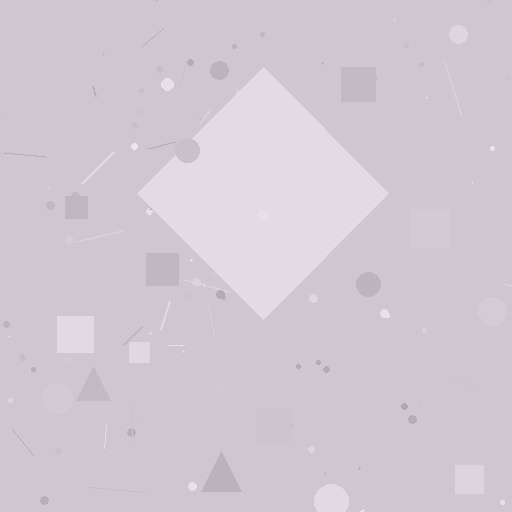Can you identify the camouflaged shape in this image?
The camouflaged shape is a diamond.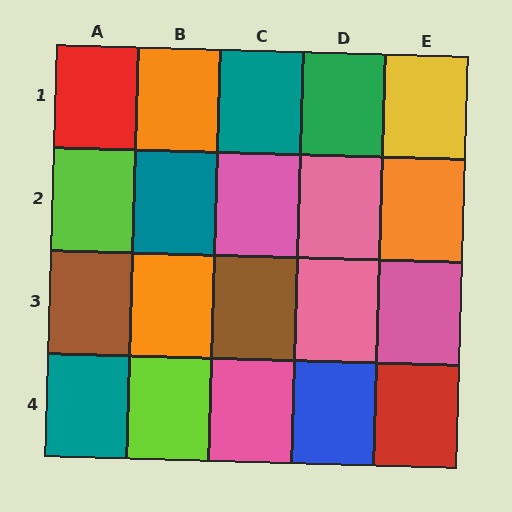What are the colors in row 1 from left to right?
Red, orange, teal, green, yellow.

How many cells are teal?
3 cells are teal.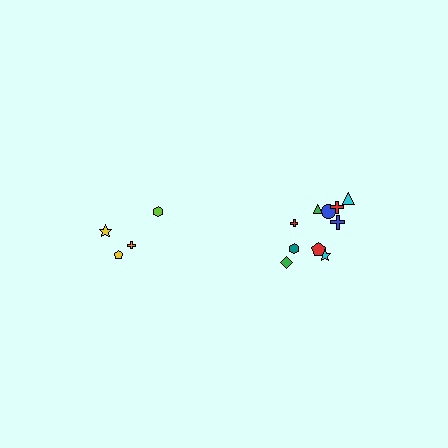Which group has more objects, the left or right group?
The right group.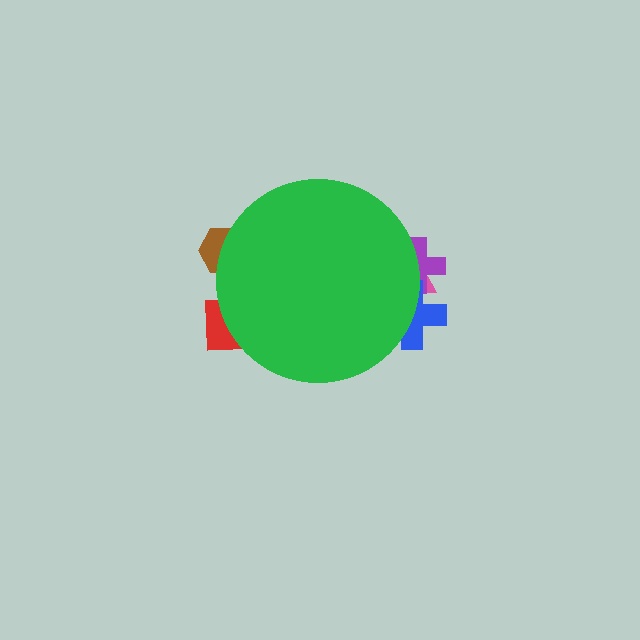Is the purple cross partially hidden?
Yes, the purple cross is partially hidden behind the green circle.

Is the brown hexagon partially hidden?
Yes, the brown hexagon is partially hidden behind the green circle.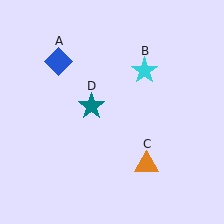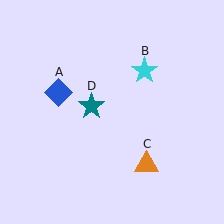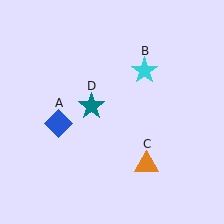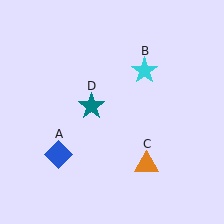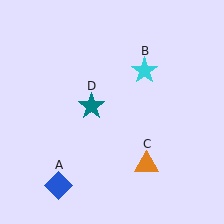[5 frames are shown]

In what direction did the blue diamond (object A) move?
The blue diamond (object A) moved down.